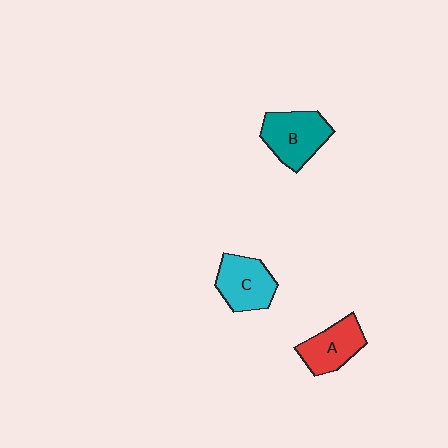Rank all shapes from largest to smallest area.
From largest to smallest: B (teal), C (cyan), A (red).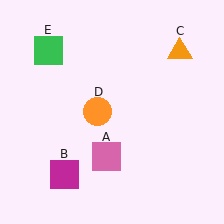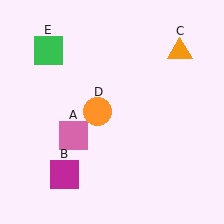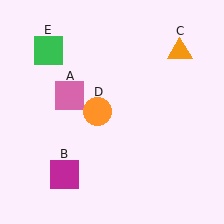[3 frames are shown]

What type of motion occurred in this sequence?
The pink square (object A) rotated clockwise around the center of the scene.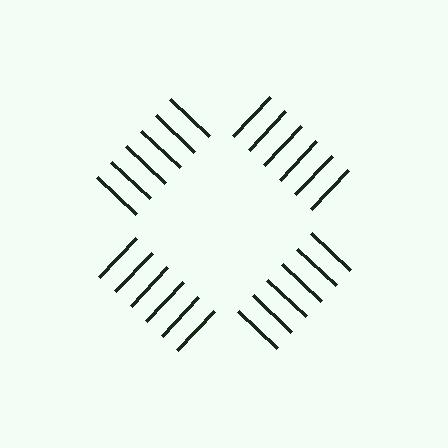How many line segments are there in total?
24 — 6 along each of the 4 edges.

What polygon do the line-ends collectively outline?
An illusory square — the line segments terminate on its edges but no continuous stroke is drawn.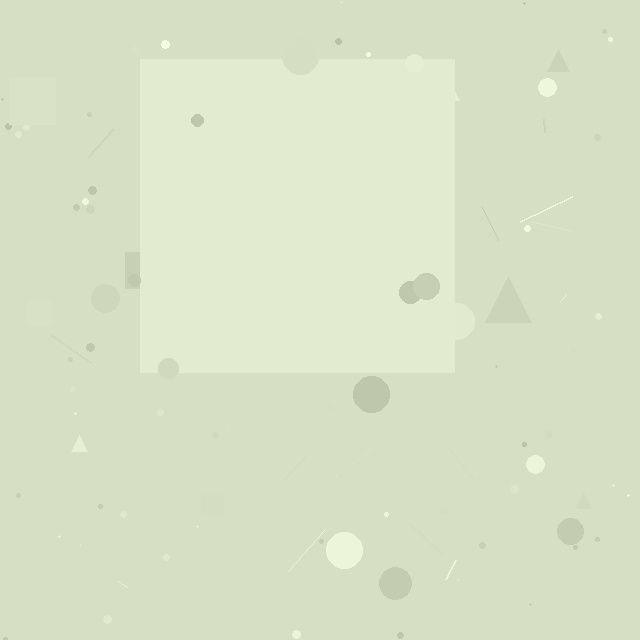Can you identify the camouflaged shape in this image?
The camouflaged shape is a square.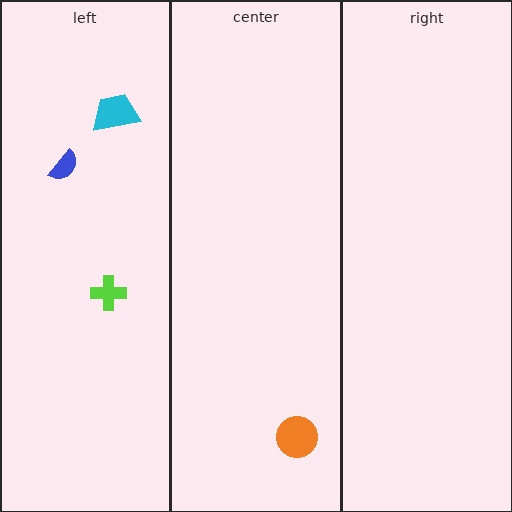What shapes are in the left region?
The blue semicircle, the lime cross, the cyan trapezoid.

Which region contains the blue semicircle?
The left region.